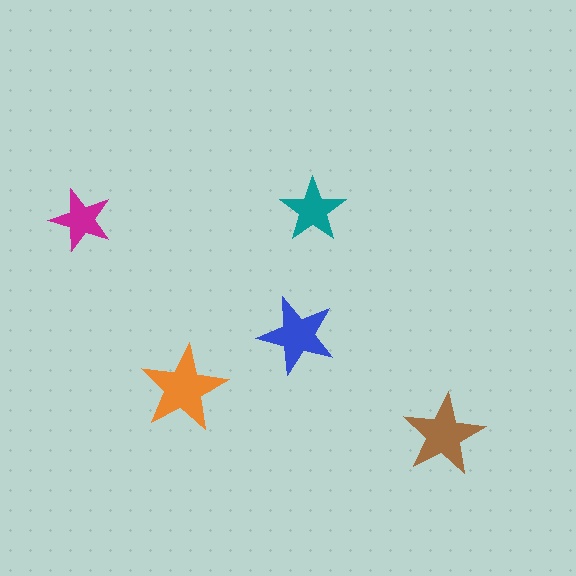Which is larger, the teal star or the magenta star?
The teal one.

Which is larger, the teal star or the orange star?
The orange one.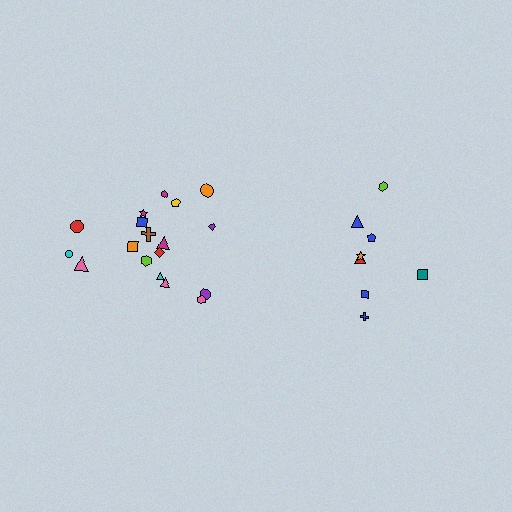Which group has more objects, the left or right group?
The left group.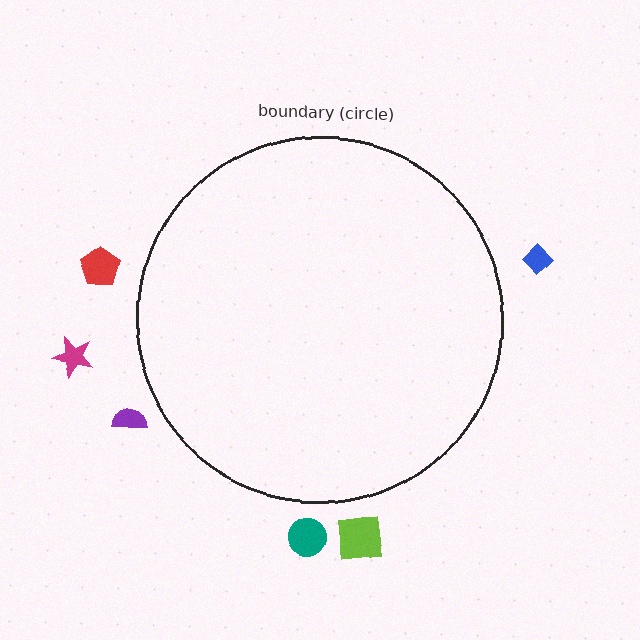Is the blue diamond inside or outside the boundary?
Outside.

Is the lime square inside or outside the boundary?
Outside.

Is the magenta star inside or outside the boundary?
Outside.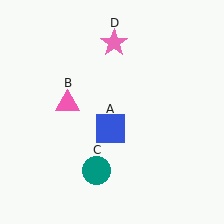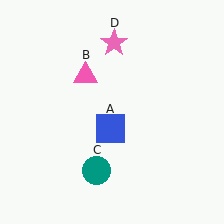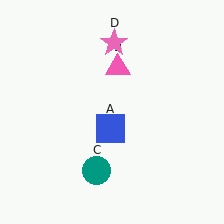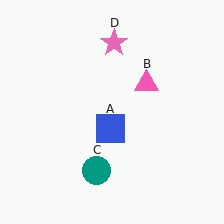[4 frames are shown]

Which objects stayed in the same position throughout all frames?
Blue square (object A) and teal circle (object C) and pink star (object D) remained stationary.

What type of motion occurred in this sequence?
The pink triangle (object B) rotated clockwise around the center of the scene.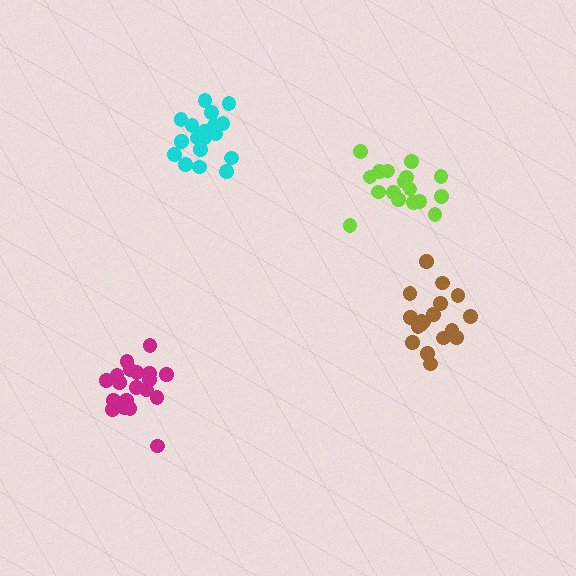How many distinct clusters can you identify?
There are 4 distinct clusters.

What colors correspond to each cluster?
The clusters are colored: lime, cyan, brown, magenta.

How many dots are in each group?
Group 1: 17 dots, Group 2: 19 dots, Group 3: 18 dots, Group 4: 19 dots (73 total).